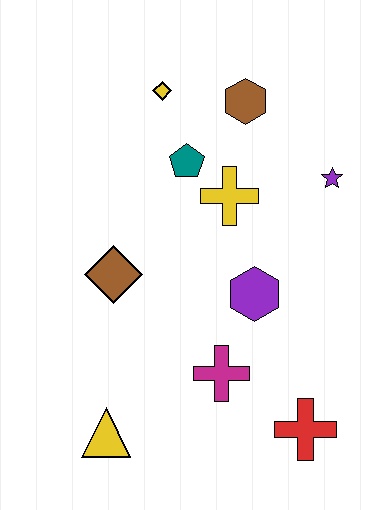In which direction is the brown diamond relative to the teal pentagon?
The brown diamond is below the teal pentagon.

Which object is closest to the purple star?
The yellow cross is closest to the purple star.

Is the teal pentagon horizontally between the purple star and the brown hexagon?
No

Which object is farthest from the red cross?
The yellow diamond is farthest from the red cross.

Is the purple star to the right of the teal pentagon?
Yes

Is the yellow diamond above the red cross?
Yes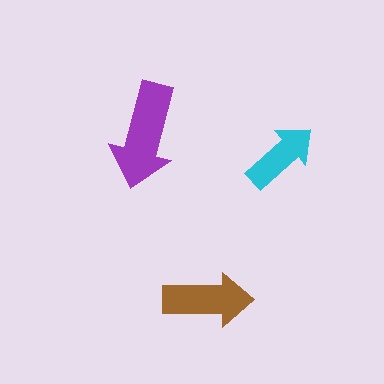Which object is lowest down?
The brown arrow is bottommost.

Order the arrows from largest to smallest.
the purple one, the brown one, the cyan one.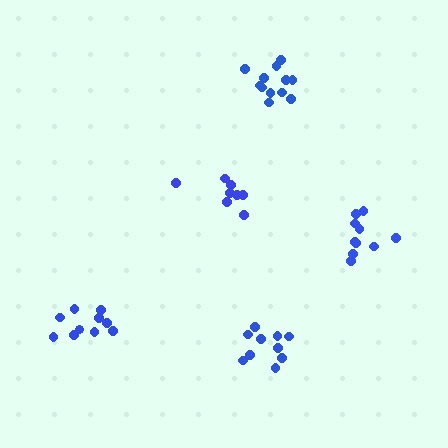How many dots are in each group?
Group 1: 10 dots, Group 2: 8 dots, Group 3: 12 dots, Group 4: 10 dots, Group 5: 10 dots (50 total).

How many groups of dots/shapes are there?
There are 5 groups.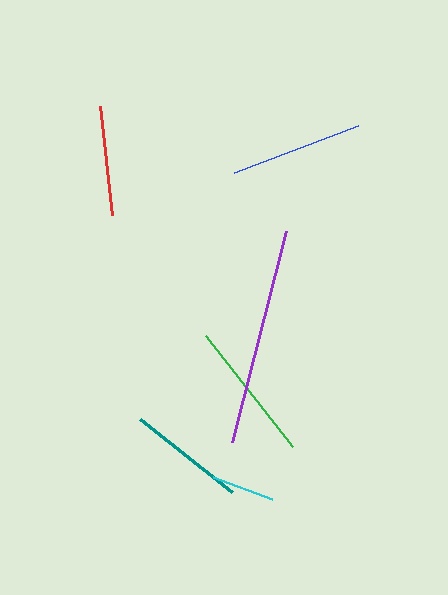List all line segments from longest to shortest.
From longest to shortest: purple, green, blue, teal, red, cyan.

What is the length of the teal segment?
The teal segment is approximately 118 pixels long.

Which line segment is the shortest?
The cyan line is the shortest at approximately 63 pixels.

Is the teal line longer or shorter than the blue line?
The blue line is longer than the teal line.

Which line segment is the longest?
The purple line is the longest at approximately 218 pixels.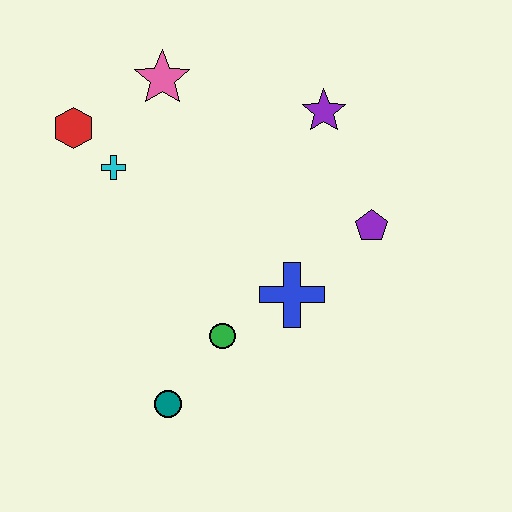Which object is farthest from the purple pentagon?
The red hexagon is farthest from the purple pentagon.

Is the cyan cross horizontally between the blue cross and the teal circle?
No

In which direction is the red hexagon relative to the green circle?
The red hexagon is above the green circle.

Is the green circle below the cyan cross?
Yes